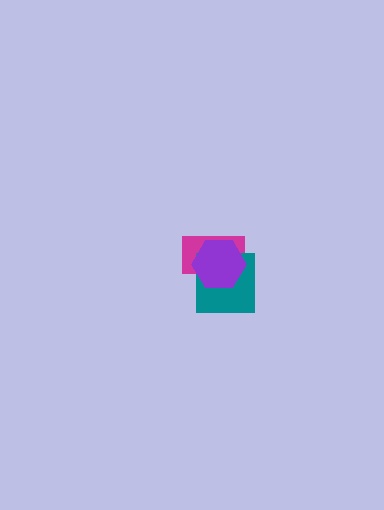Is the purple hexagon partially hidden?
No, no other shape covers it.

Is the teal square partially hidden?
Yes, it is partially covered by another shape.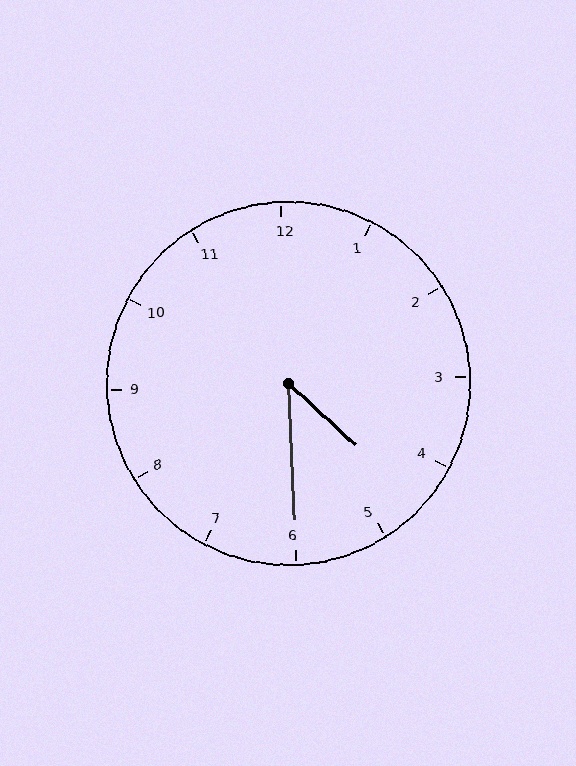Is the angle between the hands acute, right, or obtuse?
It is acute.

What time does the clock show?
4:30.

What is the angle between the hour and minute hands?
Approximately 45 degrees.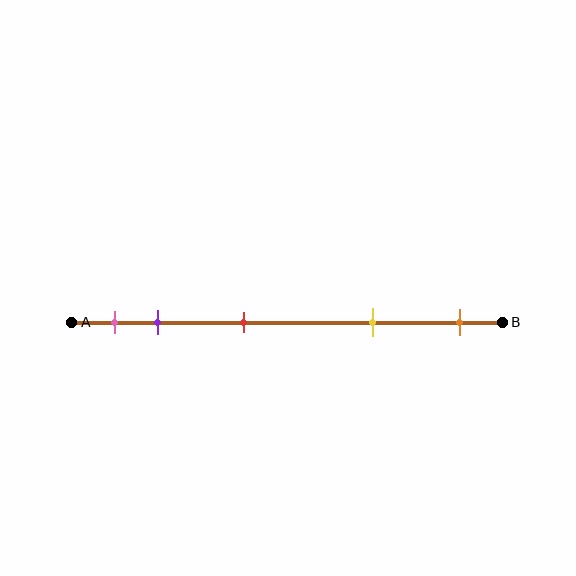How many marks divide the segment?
There are 5 marks dividing the segment.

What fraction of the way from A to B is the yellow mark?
The yellow mark is approximately 70% (0.7) of the way from A to B.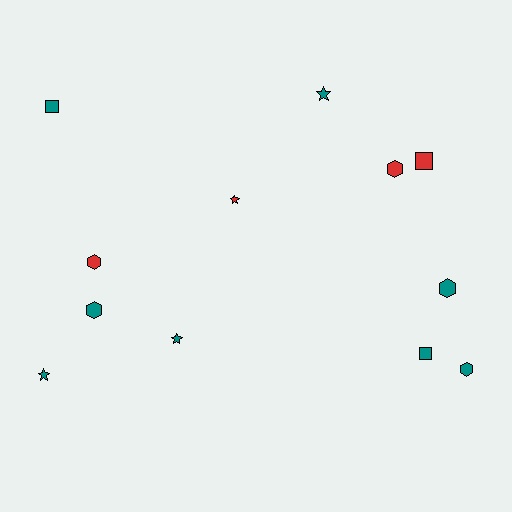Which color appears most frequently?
Teal, with 8 objects.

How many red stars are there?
There is 1 red star.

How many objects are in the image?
There are 12 objects.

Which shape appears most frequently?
Hexagon, with 5 objects.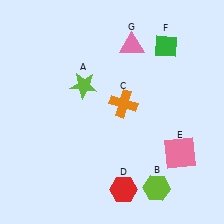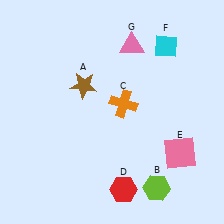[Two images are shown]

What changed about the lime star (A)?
In Image 1, A is lime. In Image 2, it changed to brown.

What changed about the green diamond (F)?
In Image 1, F is green. In Image 2, it changed to cyan.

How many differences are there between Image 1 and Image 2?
There are 2 differences between the two images.